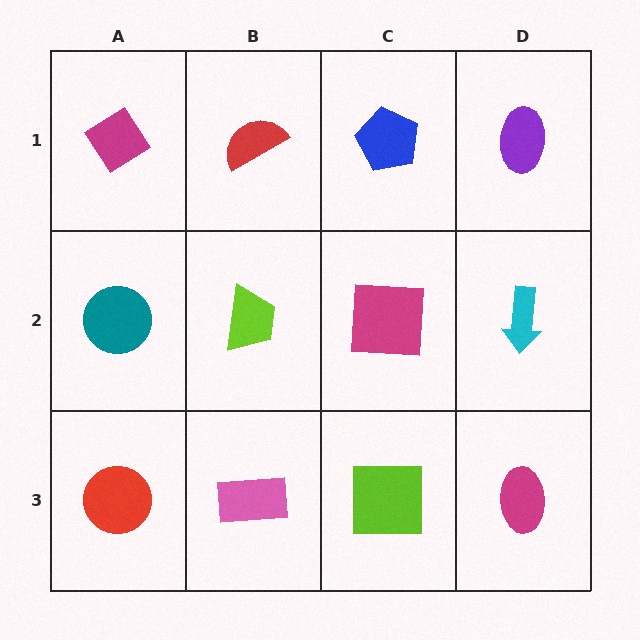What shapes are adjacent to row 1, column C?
A magenta square (row 2, column C), a red semicircle (row 1, column B), a purple ellipse (row 1, column D).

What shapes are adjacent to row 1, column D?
A cyan arrow (row 2, column D), a blue pentagon (row 1, column C).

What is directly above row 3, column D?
A cyan arrow.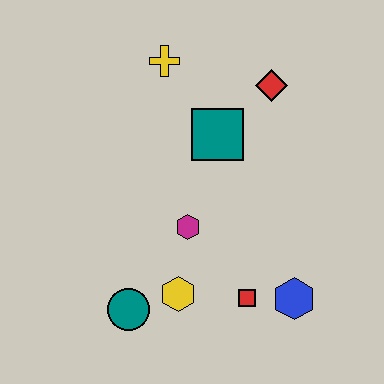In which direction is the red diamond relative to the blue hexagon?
The red diamond is above the blue hexagon.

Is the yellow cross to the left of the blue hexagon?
Yes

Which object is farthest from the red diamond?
The teal circle is farthest from the red diamond.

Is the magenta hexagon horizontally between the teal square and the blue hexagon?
No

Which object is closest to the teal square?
The red diamond is closest to the teal square.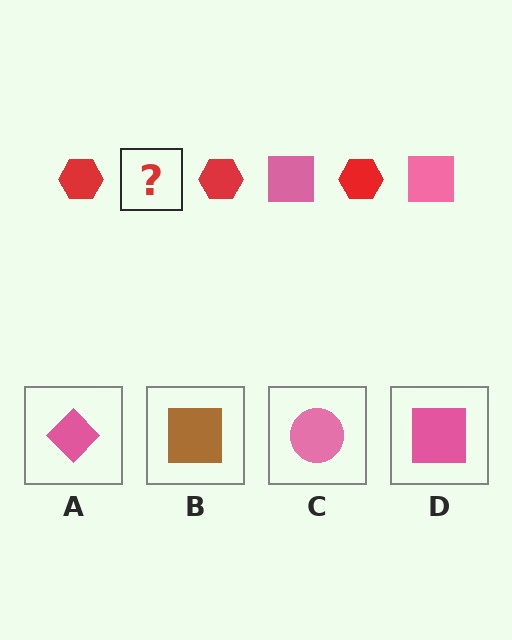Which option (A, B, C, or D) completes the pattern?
D.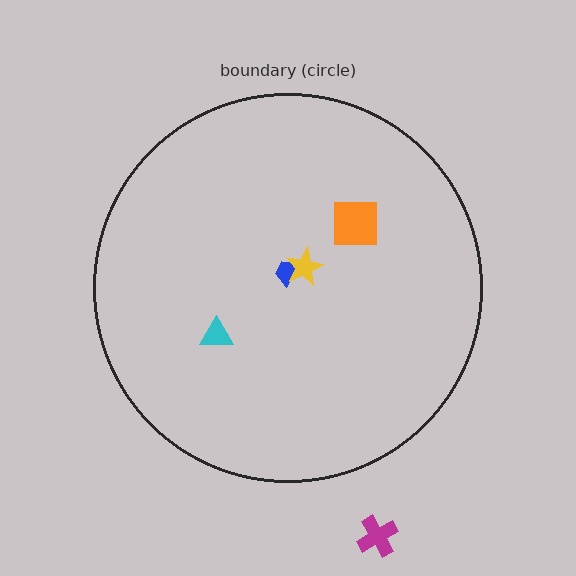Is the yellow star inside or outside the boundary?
Inside.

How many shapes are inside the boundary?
4 inside, 1 outside.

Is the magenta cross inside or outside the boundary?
Outside.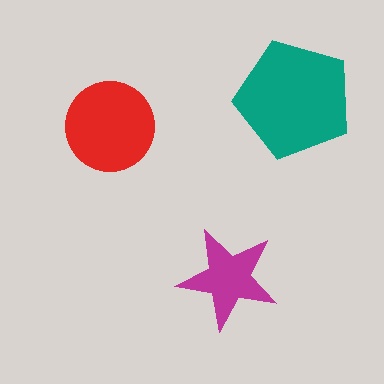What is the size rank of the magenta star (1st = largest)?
3rd.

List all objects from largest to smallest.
The teal pentagon, the red circle, the magenta star.